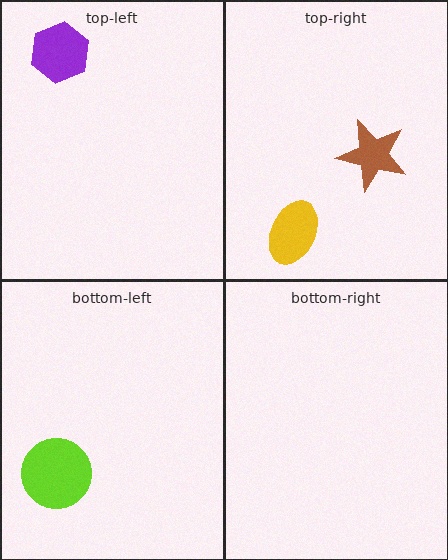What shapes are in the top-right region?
The yellow ellipse, the brown star.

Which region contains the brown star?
The top-right region.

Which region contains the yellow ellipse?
The top-right region.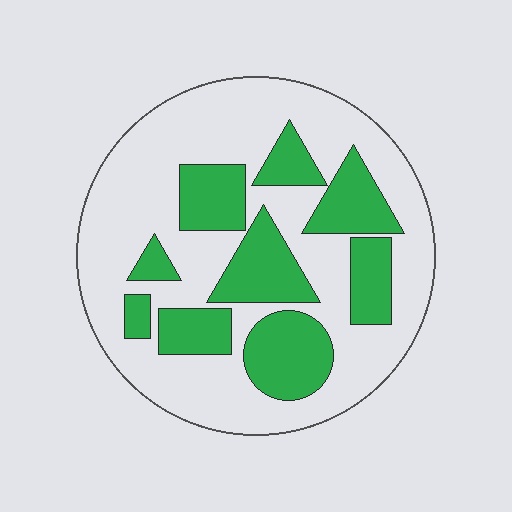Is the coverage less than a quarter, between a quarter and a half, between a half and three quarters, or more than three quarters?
Between a quarter and a half.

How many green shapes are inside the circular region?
9.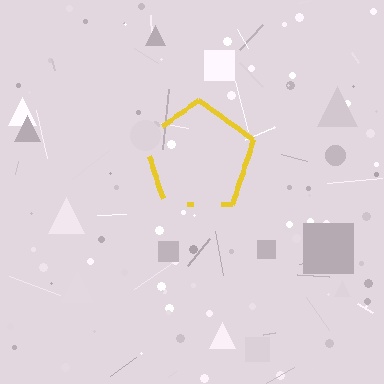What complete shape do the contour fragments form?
The contour fragments form a pentagon.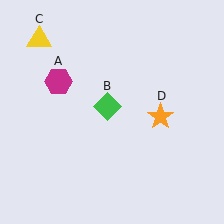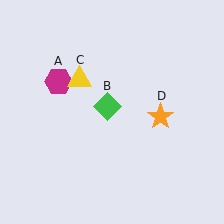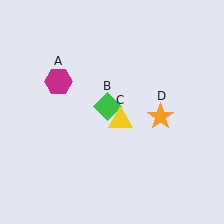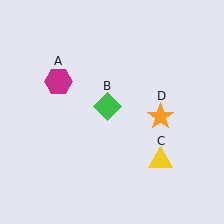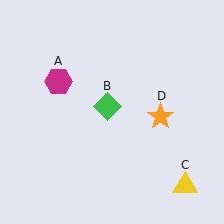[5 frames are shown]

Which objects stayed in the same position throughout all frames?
Magenta hexagon (object A) and green diamond (object B) and orange star (object D) remained stationary.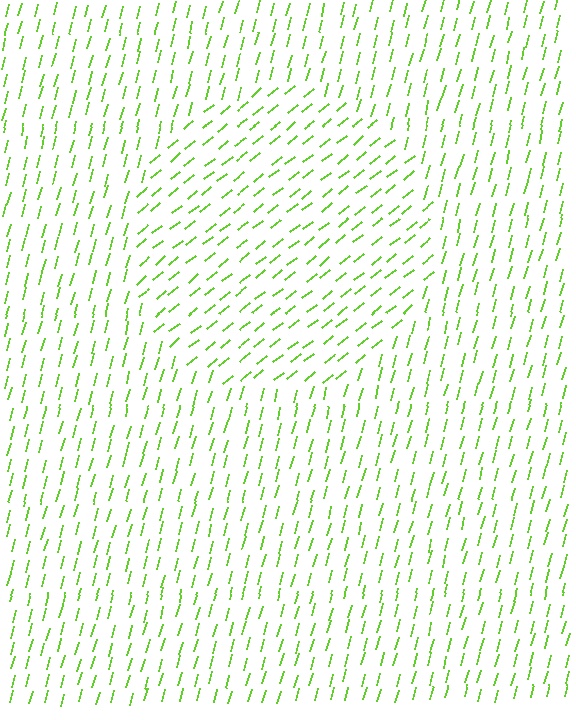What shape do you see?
I see a circle.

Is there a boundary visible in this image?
Yes, there is a texture boundary formed by a change in line orientation.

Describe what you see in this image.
The image is filled with small lime line segments. A circle region in the image has lines oriented differently from the surrounding lines, creating a visible texture boundary.